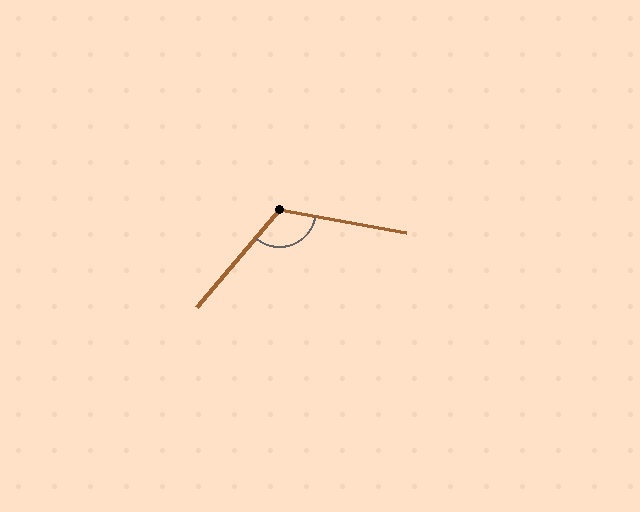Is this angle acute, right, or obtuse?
It is obtuse.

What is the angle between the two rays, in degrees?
Approximately 120 degrees.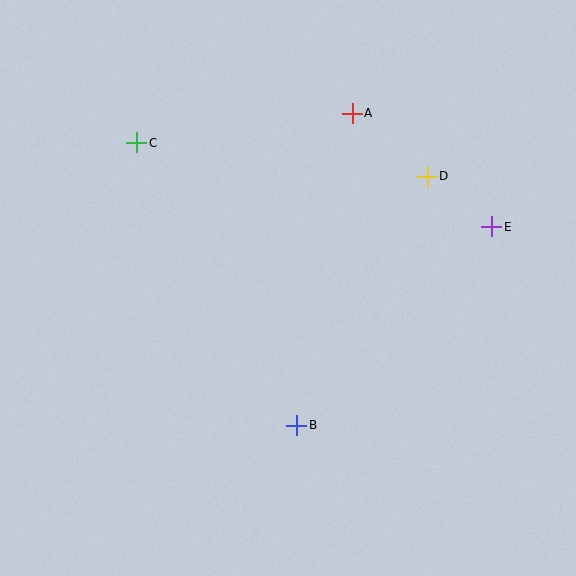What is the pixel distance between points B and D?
The distance between B and D is 282 pixels.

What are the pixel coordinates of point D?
Point D is at (427, 176).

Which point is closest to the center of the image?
Point B at (296, 425) is closest to the center.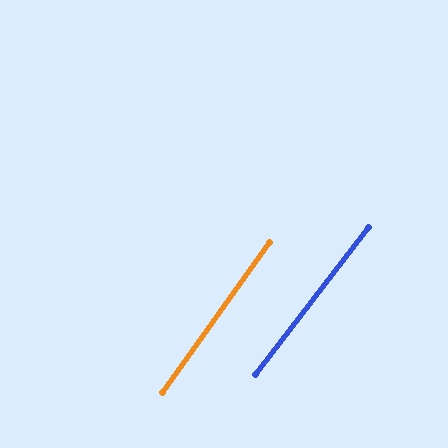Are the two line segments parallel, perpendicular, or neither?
Parallel — their directions differ by only 1.9°.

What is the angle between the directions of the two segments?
Approximately 2 degrees.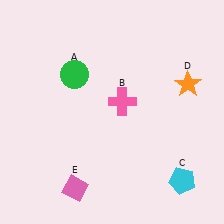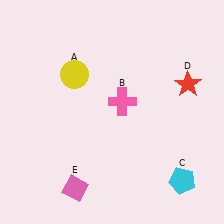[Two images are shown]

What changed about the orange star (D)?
In Image 1, D is orange. In Image 2, it changed to red.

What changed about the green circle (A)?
In Image 1, A is green. In Image 2, it changed to yellow.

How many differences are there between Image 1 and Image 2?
There are 2 differences between the two images.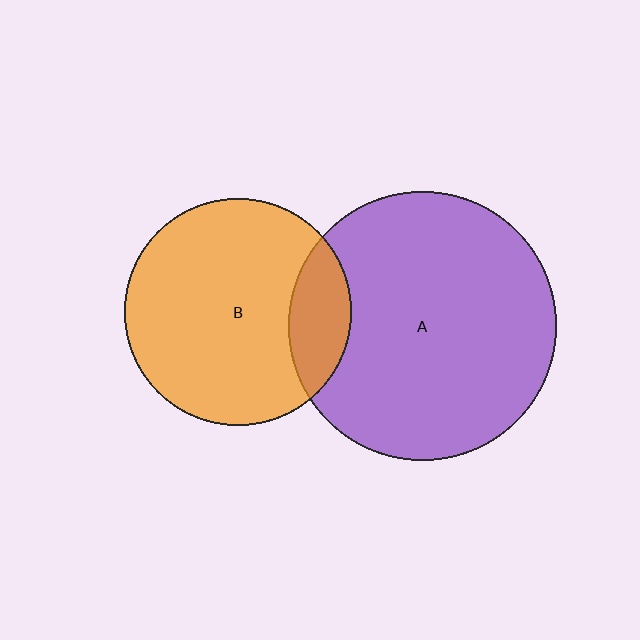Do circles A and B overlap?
Yes.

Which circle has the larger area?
Circle A (purple).